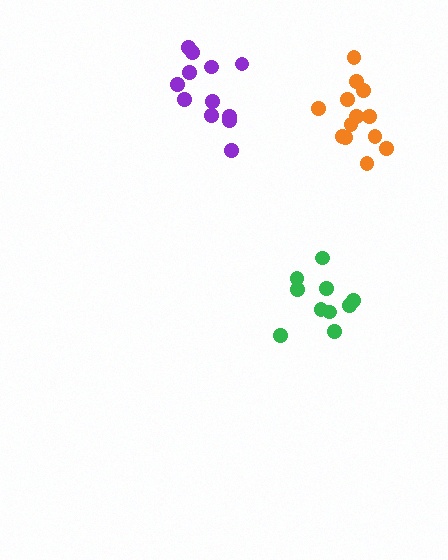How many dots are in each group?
Group 1: 12 dots, Group 2: 10 dots, Group 3: 13 dots (35 total).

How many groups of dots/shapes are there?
There are 3 groups.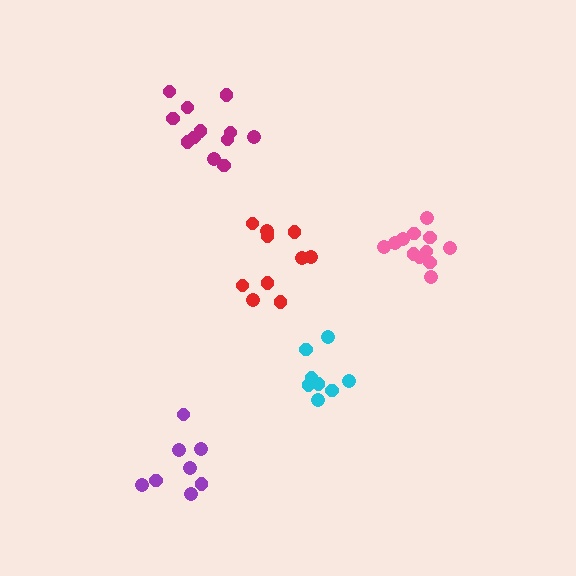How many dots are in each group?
Group 1: 12 dots, Group 2: 8 dots, Group 3: 12 dots, Group 4: 8 dots, Group 5: 10 dots (50 total).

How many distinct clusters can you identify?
There are 5 distinct clusters.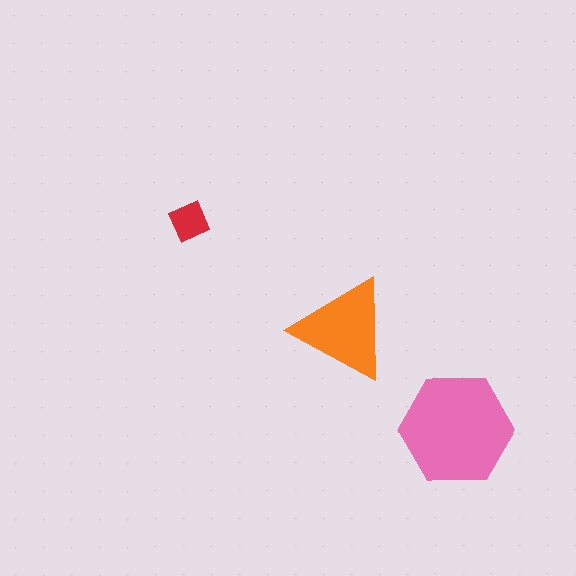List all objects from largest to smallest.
The pink hexagon, the orange triangle, the red diamond.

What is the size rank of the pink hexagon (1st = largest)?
1st.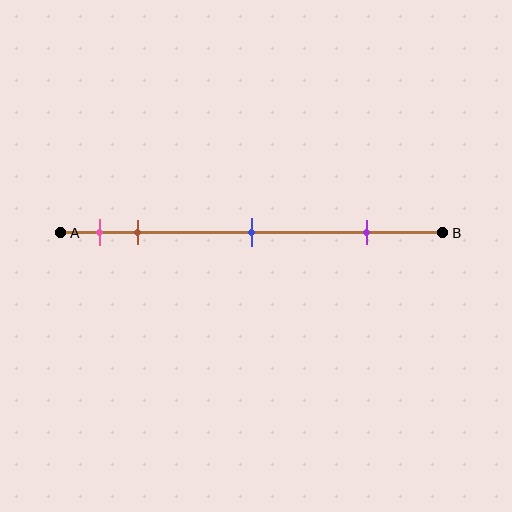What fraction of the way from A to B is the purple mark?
The purple mark is approximately 80% (0.8) of the way from A to B.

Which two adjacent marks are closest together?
The pink and brown marks are the closest adjacent pair.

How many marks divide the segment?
There are 4 marks dividing the segment.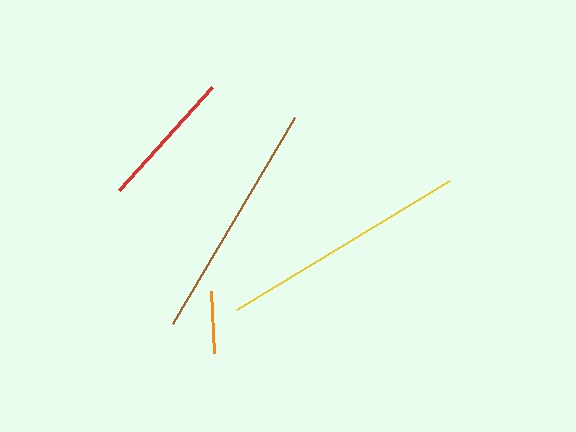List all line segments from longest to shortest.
From longest to shortest: yellow, brown, red, orange.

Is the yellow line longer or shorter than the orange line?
The yellow line is longer than the orange line.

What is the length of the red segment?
The red segment is approximately 138 pixels long.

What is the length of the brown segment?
The brown segment is approximately 240 pixels long.